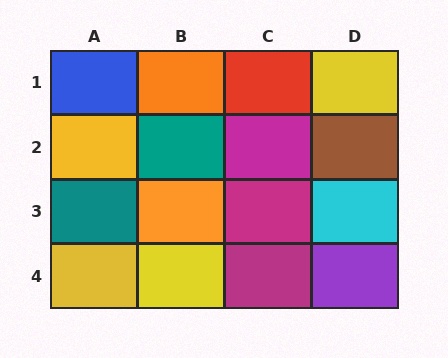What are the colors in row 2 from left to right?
Yellow, teal, magenta, brown.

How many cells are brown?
1 cell is brown.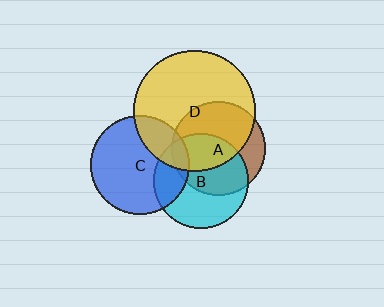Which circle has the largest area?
Circle D (yellow).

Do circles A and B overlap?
Yes.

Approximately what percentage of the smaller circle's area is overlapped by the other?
Approximately 55%.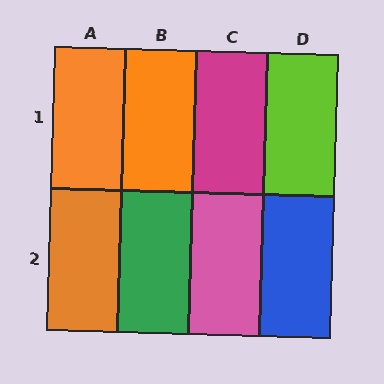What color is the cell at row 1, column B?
Orange.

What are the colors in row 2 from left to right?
Orange, green, pink, blue.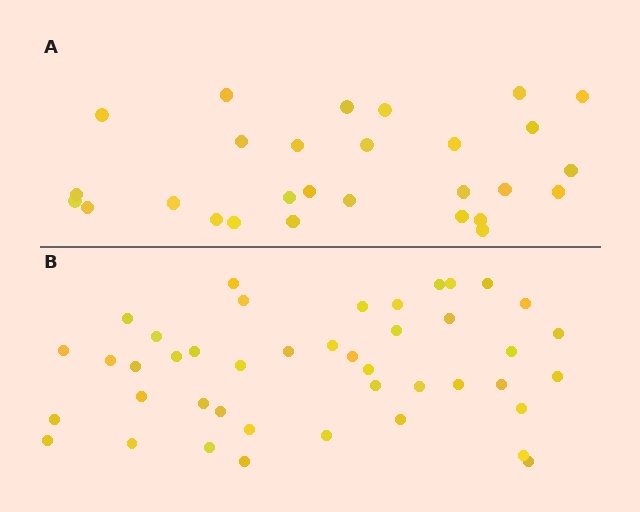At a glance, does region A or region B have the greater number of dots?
Region B (the bottom region) has more dots.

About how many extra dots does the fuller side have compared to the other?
Region B has approximately 15 more dots than region A.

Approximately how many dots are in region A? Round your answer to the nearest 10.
About 30 dots. (The exact count is 28, which rounds to 30.)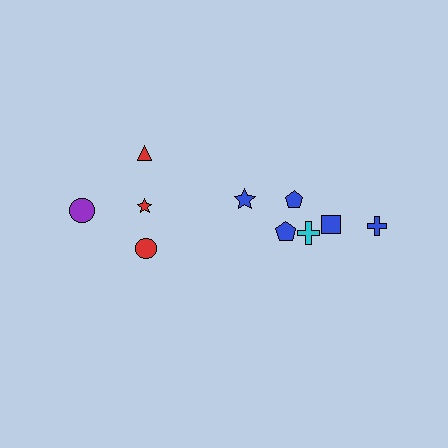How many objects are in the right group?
There are 6 objects.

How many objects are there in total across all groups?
There are 10 objects.